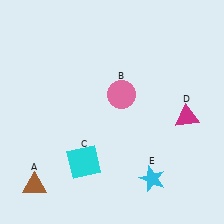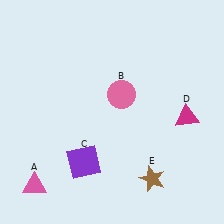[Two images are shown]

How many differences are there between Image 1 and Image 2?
There are 3 differences between the two images.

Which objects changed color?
A changed from brown to pink. C changed from cyan to purple. E changed from cyan to brown.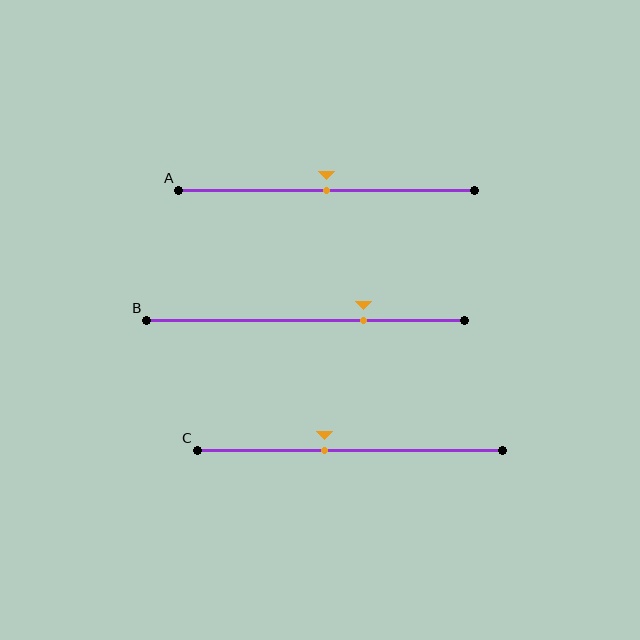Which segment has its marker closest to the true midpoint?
Segment A has its marker closest to the true midpoint.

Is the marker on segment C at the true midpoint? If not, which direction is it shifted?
No, the marker on segment C is shifted to the left by about 8% of the segment length.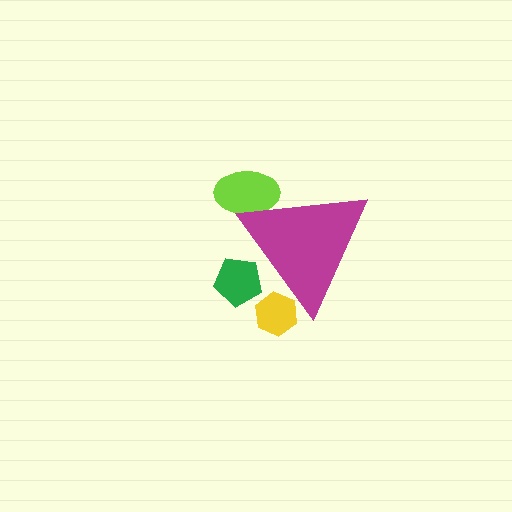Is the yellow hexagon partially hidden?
Yes, the yellow hexagon is partially hidden behind the magenta triangle.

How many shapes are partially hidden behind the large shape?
3 shapes are partially hidden.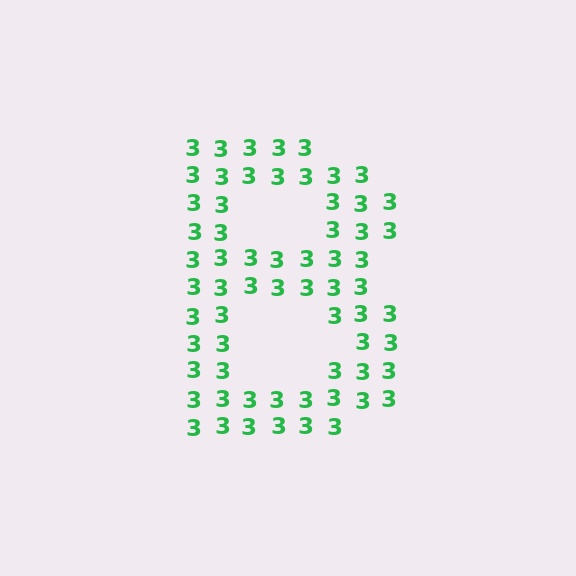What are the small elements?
The small elements are digit 3's.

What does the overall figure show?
The overall figure shows the letter B.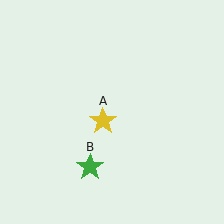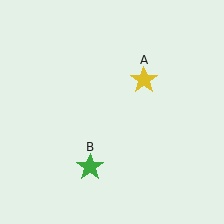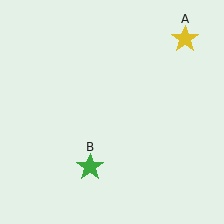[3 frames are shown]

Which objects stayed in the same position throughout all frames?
Green star (object B) remained stationary.